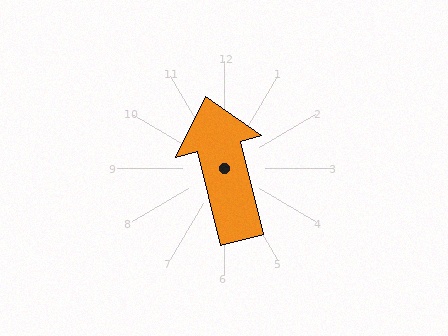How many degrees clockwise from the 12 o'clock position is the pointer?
Approximately 346 degrees.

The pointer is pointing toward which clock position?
Roughly 12 o'clock.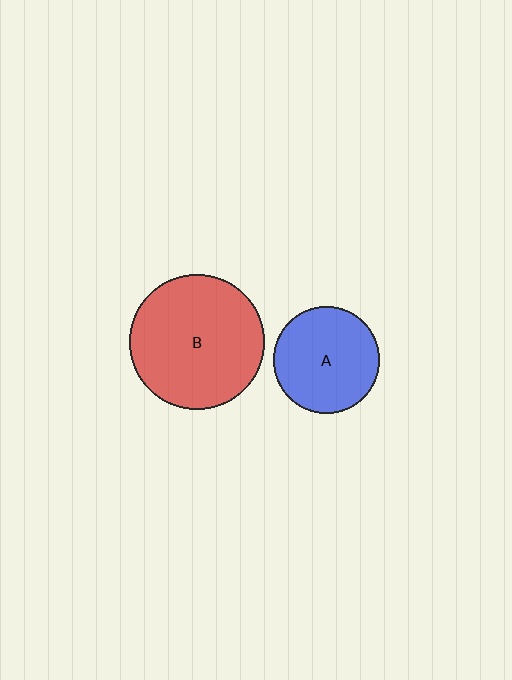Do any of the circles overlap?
No, none of the circles overlap.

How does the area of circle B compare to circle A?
Approximately 1.6 times.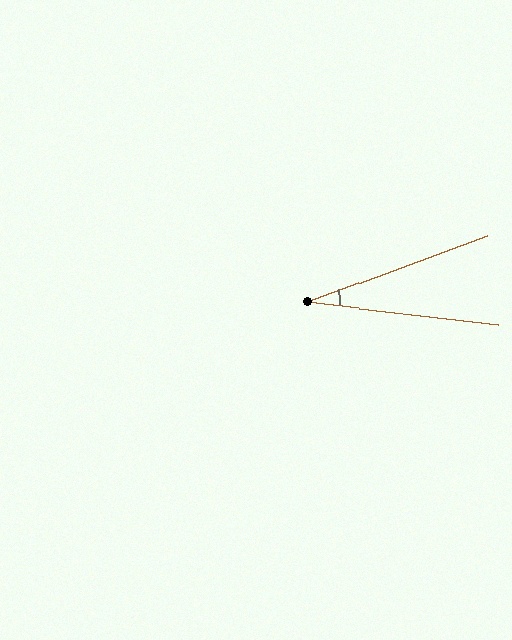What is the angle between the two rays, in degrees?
Approximately 27 degrees.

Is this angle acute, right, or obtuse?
It is acute.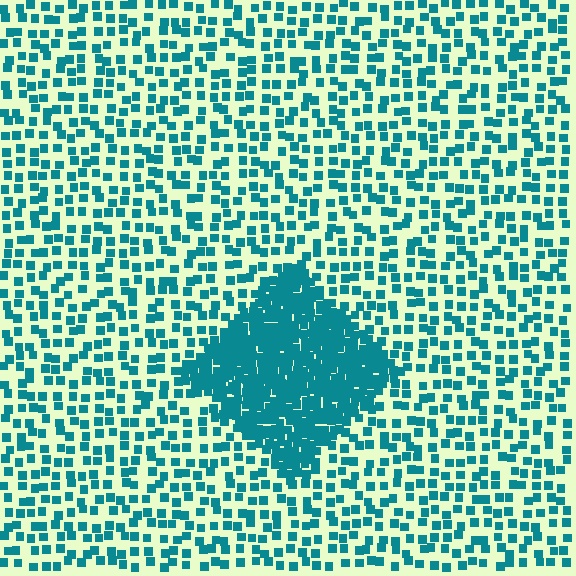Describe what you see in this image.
The image contains small teal elements arranged at two different densities. A diamond-shaped region is visible where the elements are more densely packed than the surrounding area.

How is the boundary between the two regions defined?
The boundary is defined by a change in element density (approximately 3.1x ratio). All elements are the same color, size, and shape.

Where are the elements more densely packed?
The elements are more densely packed inside the diamond boundary.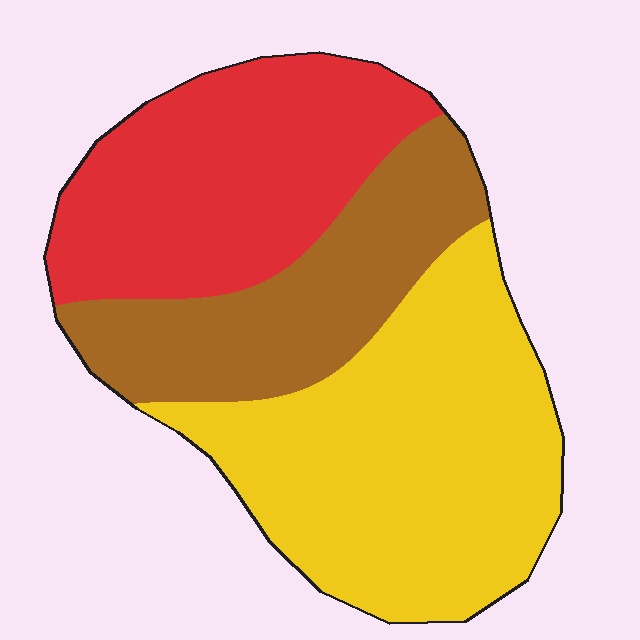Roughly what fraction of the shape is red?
Red takes up between a sixth and a third of the shape.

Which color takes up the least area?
Brown, at roughly 25%.